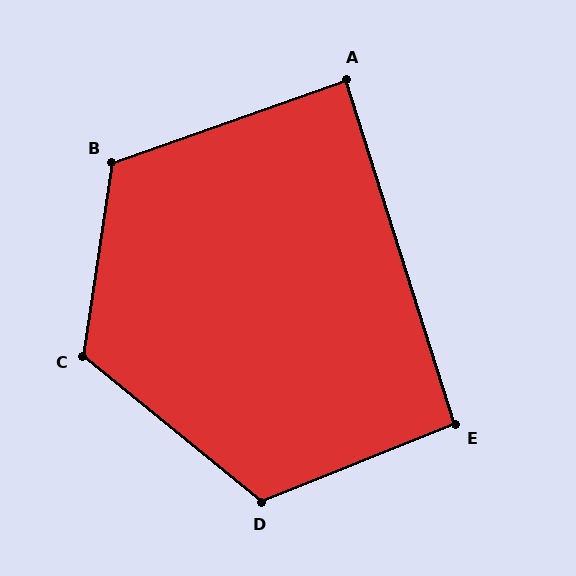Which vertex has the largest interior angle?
C, at approximately 121 degrees.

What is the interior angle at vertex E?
Approximately 94 degrees (approximately right).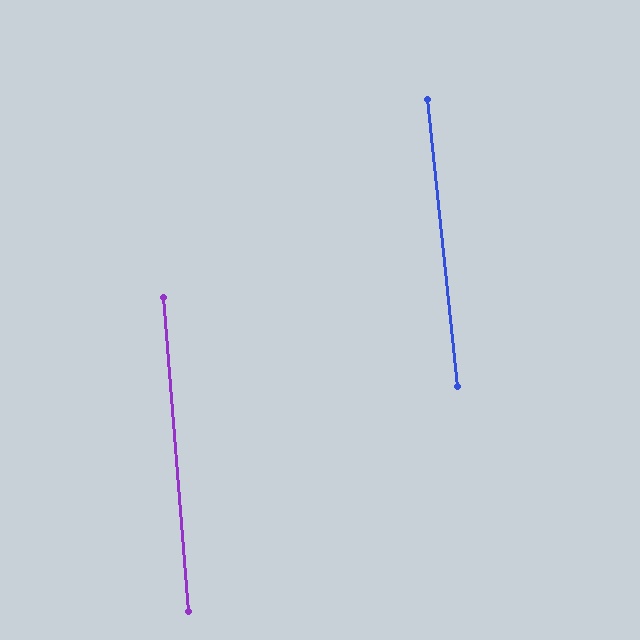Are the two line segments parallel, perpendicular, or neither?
Parallel — their directions differ by only 1.4°.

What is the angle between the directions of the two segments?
Approximately 1 degree.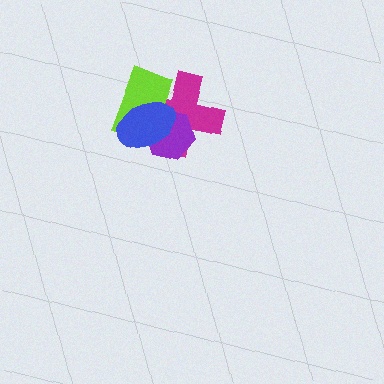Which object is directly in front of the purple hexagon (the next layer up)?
The lime rectangle is directly in front of the purple hexagon.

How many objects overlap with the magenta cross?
3 objects overlap with the magenta cross.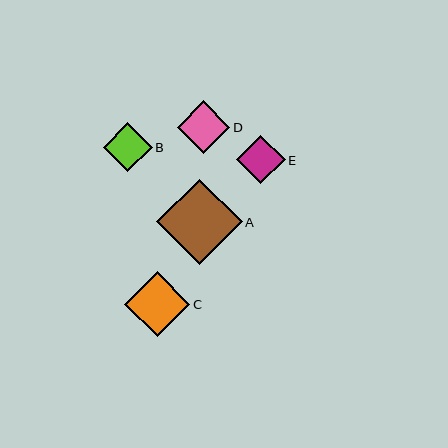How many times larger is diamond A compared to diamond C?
Diamond A is approximately 1.3 times the size of diamond C.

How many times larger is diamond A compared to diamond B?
Diamond A is approximately 1.7 times the size of diamond B.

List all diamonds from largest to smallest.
From largest to smallest: A, C, D, B, E.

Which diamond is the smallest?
Diamond E is the smallest with a size of approximately 48 pixels.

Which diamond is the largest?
Diamond A is the largest with a size of approximately 86 pixels.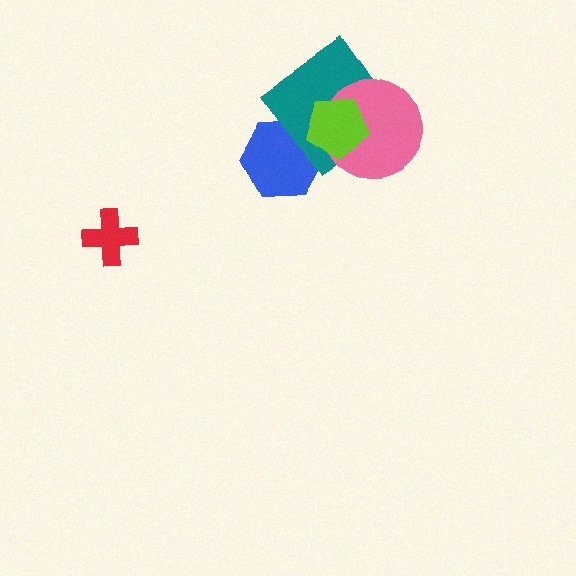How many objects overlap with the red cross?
0 objects overlap with the red cross.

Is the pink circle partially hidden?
Yes, it is partially covered by another shape.